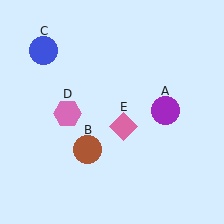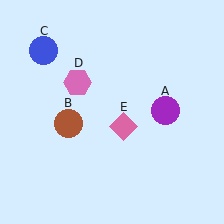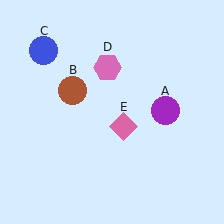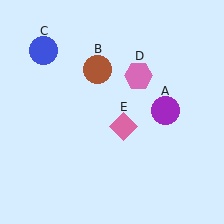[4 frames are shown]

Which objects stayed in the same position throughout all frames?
Purple circle (object A) and blue circle (object C) and pink diamond (object E) remained stationary.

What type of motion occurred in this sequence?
The brown circle (object B), pink hexagon (object D) rotated clockwise around the center of the scene.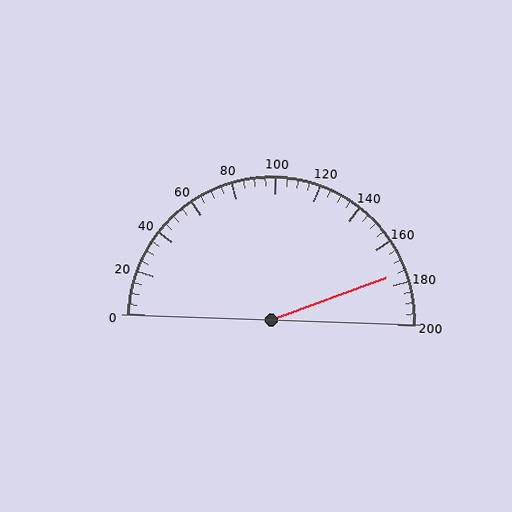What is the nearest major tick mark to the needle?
The nearest major tick mark is 180.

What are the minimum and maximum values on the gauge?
The gauge ranges from 0 to 200.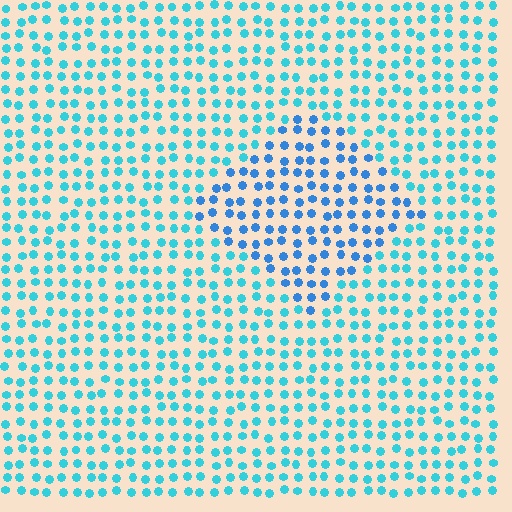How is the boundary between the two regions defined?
The boundary is defined purely by a slight shift in hue (about 27 degrees). Spacing, size, and orientation are identical on both sides.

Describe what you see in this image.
The image is filled with small cyan elements in a uniform arrangement. A diamond-shaped region is visible where the elements are tinted to a slightly different hue, forming a subtle color boundary.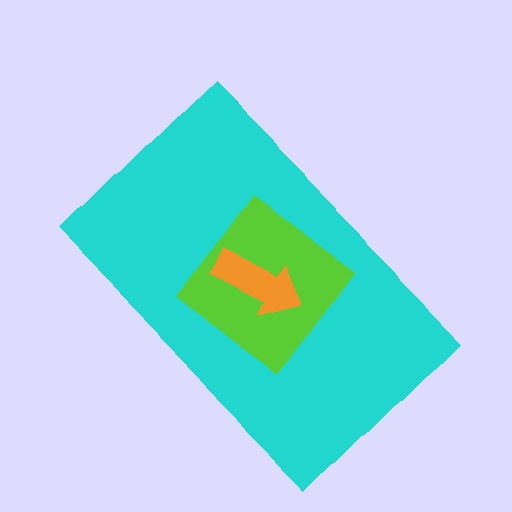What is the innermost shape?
The orange arrow.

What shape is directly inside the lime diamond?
The orange arrow.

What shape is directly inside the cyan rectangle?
The lime diamond.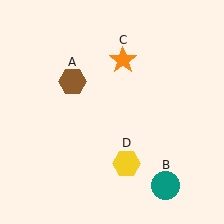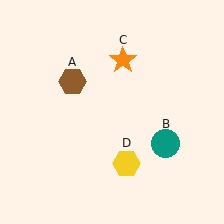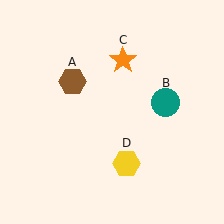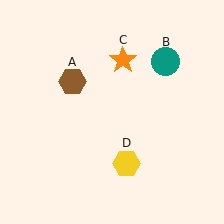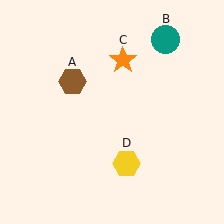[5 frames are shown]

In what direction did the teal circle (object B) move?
The teal circle (object B) moved up.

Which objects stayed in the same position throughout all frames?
Brown hexagon (object A) and orange star (object C) and yellow hexagon (object D) remained stationary.